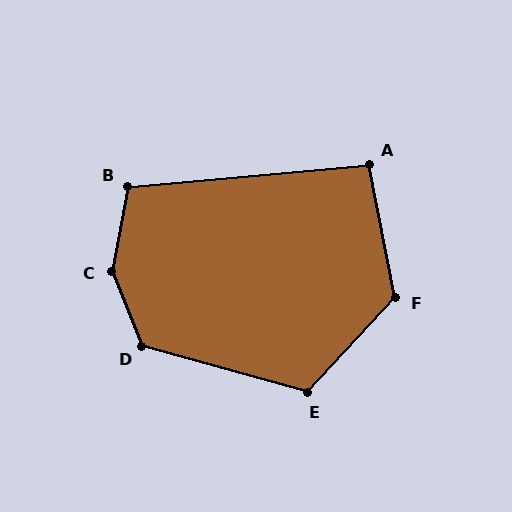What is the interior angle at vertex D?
Approximately 128 degrees (obtuse).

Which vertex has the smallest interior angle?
A, at approximately 96 degrees.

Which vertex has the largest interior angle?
C, at approximately 147 degrees.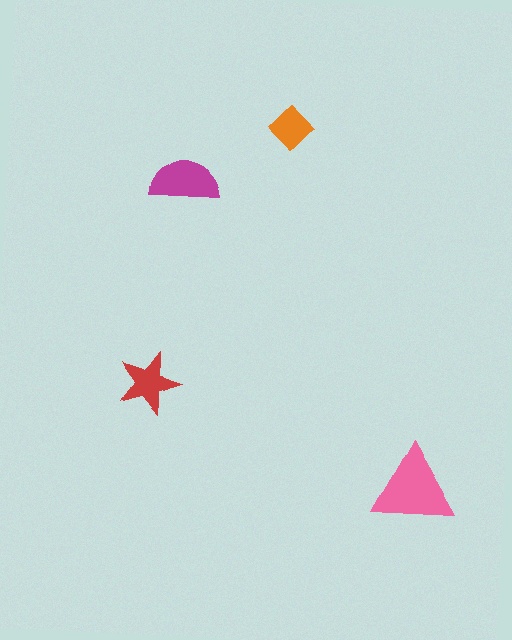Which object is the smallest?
The orange diamond.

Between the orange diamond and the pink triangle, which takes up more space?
The pink triangle.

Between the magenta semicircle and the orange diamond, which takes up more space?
The magenta semicircle.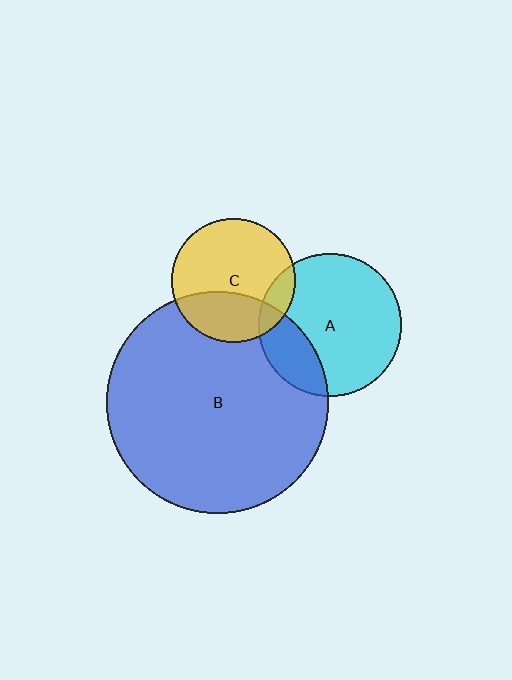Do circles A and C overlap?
Yes.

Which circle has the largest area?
Circle B (blue).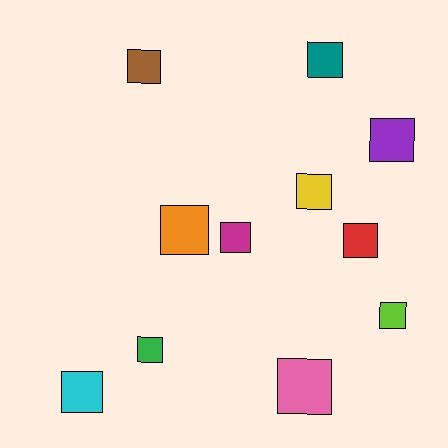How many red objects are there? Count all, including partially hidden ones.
There is 1 red object.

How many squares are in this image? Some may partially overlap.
There are 11 squares.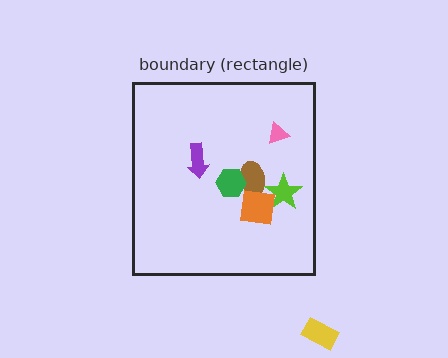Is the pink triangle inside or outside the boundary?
Inside.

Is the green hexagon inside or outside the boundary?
Inside.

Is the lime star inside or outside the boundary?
Inside.